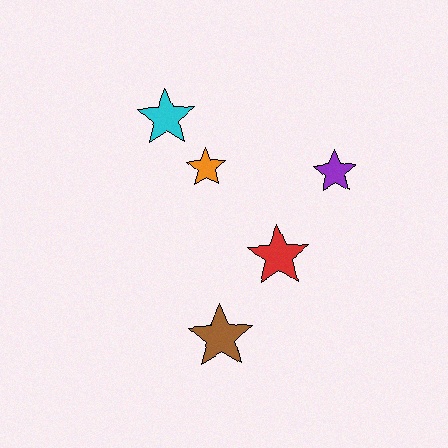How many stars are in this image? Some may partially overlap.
There are 5 stars.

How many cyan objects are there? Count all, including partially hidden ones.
There is 1 cyan object.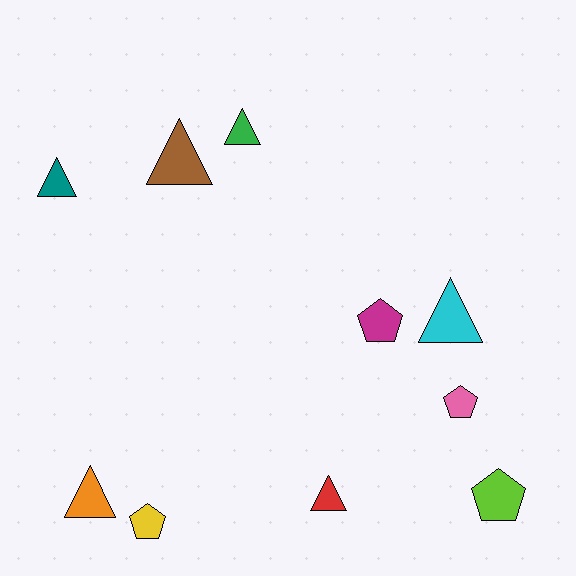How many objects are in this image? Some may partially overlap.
There are 10 objects.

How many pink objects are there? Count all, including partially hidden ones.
There is 1 pink object.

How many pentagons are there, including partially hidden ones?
There are 4 pentagons.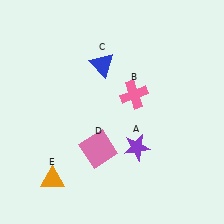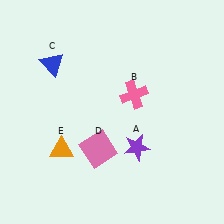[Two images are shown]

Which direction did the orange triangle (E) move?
The orange triangle (E) moved up.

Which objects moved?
The objects that moved are: the blue triangle (C), the orange triangle (E).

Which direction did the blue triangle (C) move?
The blue triangle (C) moved left.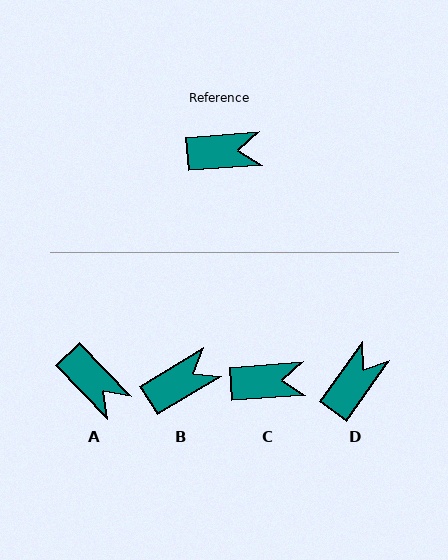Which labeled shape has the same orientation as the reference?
C.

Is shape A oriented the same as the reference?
No, it is off by about 50 degrees.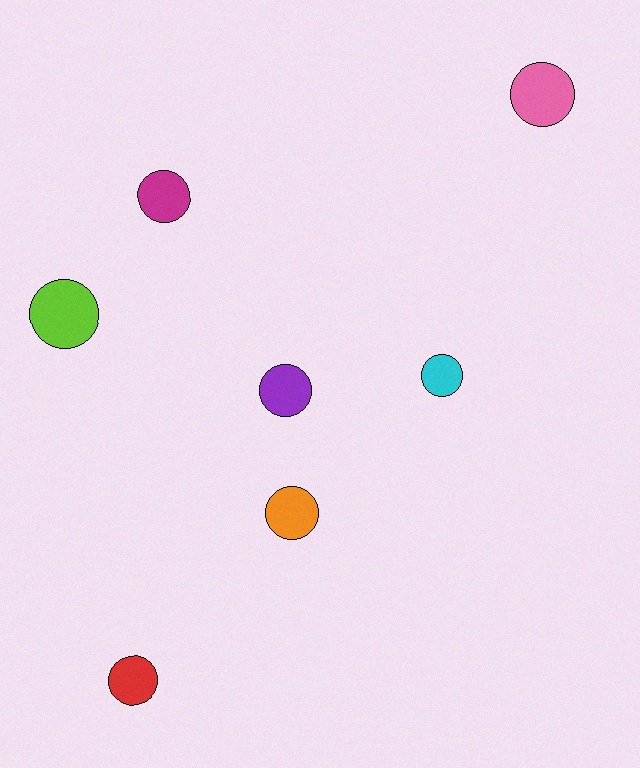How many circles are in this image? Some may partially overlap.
There are 7 circles.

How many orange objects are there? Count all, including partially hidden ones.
There is 1 orange object.